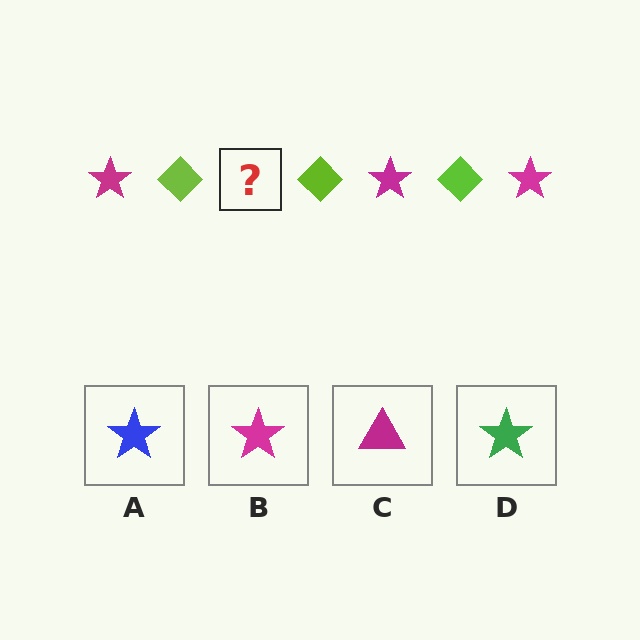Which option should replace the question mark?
Option B.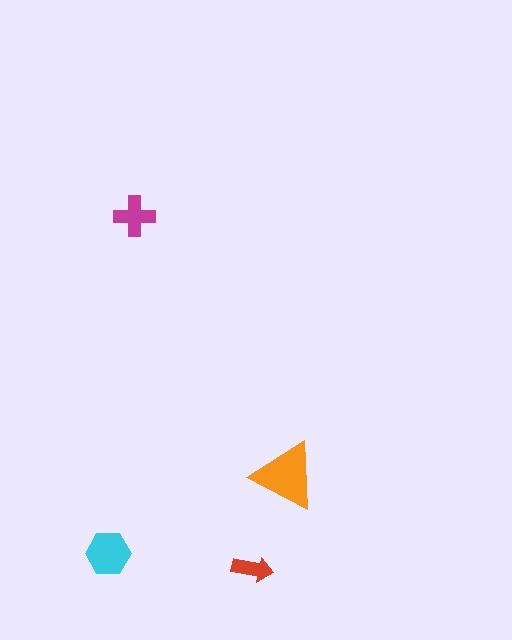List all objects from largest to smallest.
The orange triangle, the cyan hexagon, the magenta cross, the red arrow.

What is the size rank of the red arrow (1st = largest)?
4th.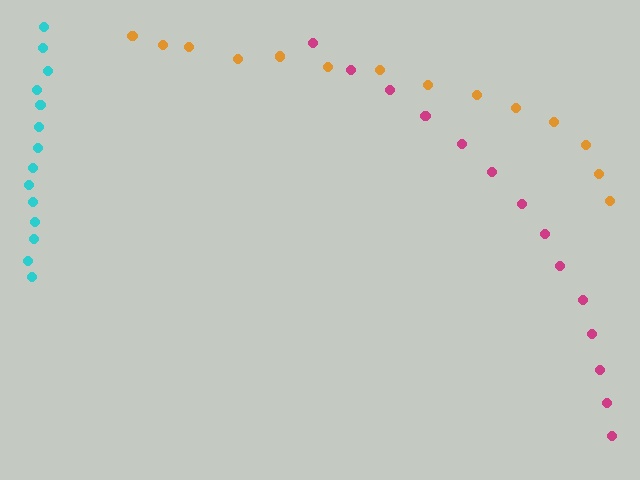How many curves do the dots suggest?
There are 3 distinct paths.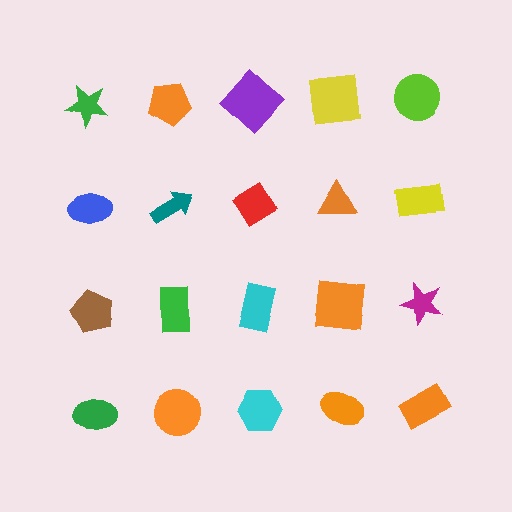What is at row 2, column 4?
An orange triangle.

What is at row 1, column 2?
An orange pentagon.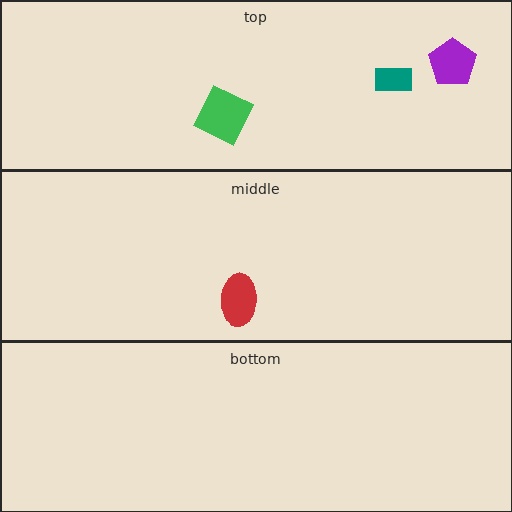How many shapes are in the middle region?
1.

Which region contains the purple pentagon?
The top region.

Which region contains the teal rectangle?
The top region.